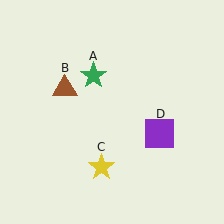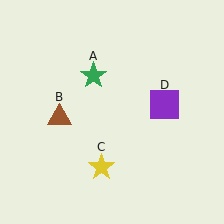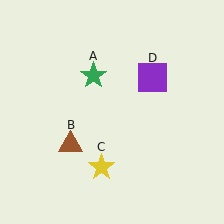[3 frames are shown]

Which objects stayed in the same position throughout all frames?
Green star (object A) and yellow star (object C) remained stationary.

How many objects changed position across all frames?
2 objects changed position: brown triangle (object B), purple square (object D).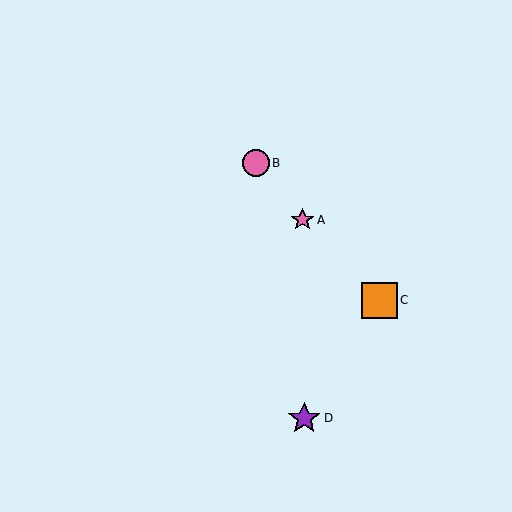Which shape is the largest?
The orange square (labeled C) is the largest.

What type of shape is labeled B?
Shape B is a pink circle.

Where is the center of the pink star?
The center of the pink star is at (302, 220).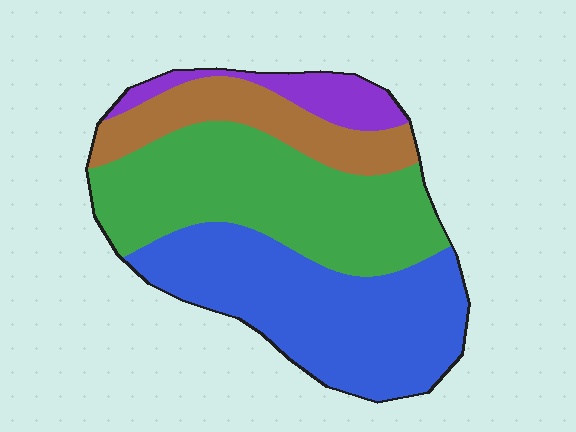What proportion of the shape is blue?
Blue covers 38% of the shape.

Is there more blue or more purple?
Blue.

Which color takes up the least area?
Purple, at roughly 10%.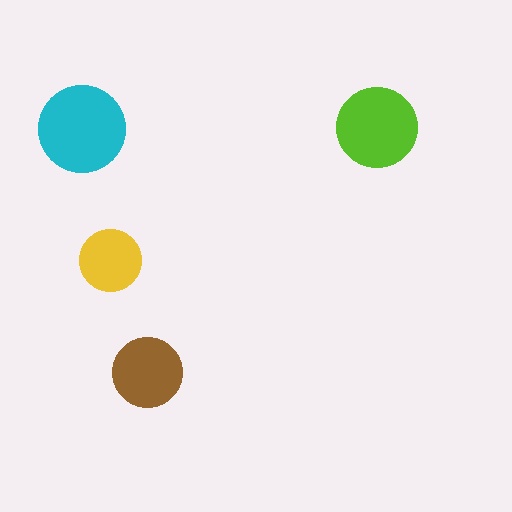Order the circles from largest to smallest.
the cyan one, the lime one, the brown one, the yellow one.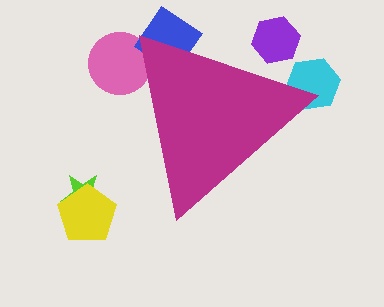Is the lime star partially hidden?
No, the lime star is fully visible.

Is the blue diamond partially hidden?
Yes, the blue diamond is partially hidden behind the magenta triangle.